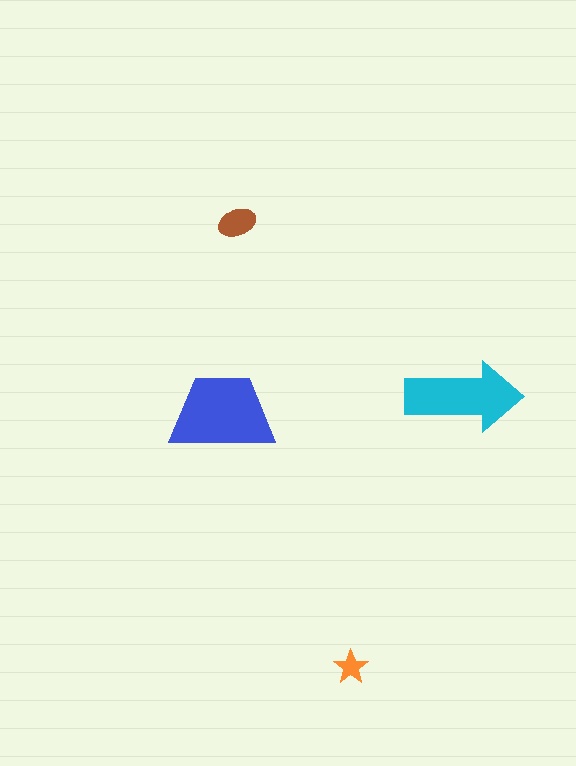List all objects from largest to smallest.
The blue trapezoid, the cyan arrow, the brown ellipse, the orange star.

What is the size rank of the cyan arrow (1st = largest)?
2nd.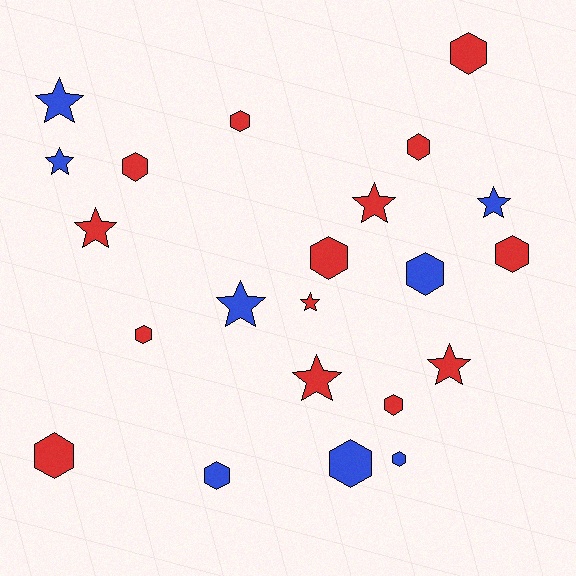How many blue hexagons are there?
There are 4 blue hexagons.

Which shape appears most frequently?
Hexagon, with 13 objects.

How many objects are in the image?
There are 22 objects.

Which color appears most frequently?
Red, with 14 objects.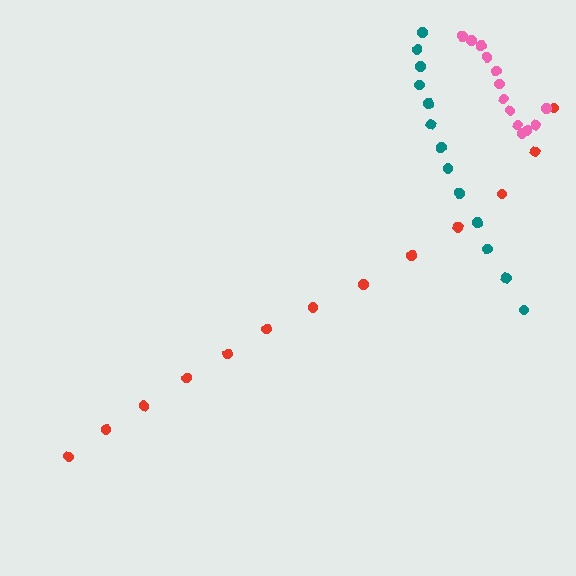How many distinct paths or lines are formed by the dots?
There are 3 distinct paths.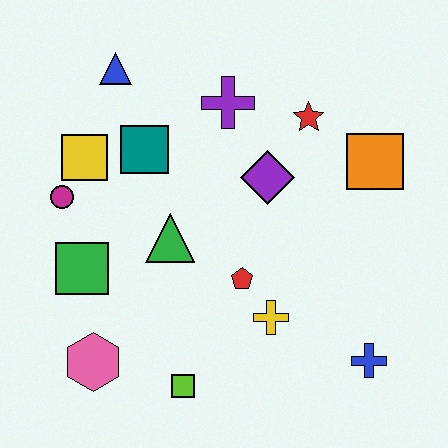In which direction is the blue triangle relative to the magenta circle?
The blue triangle is above the magenta circle.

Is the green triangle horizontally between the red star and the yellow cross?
No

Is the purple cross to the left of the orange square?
Yes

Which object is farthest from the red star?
The pink hexagon is farthest from the red star.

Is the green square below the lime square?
No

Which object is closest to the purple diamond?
The red star is closest to the purple diamond.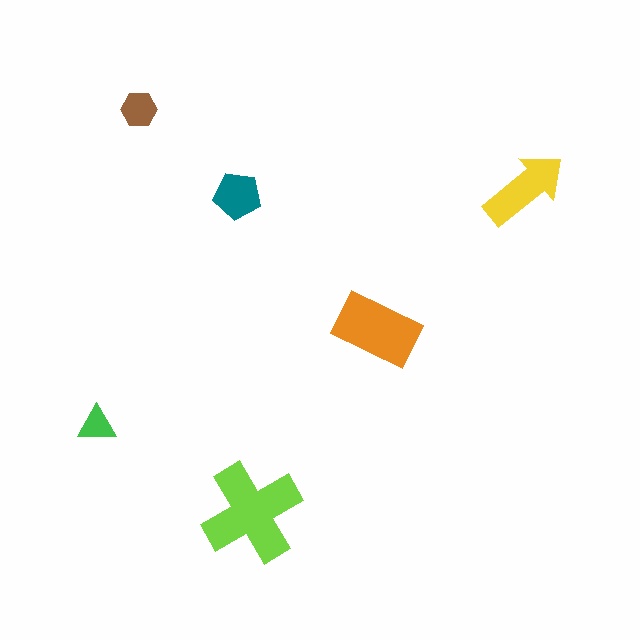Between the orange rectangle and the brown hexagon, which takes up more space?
The orange rectangle.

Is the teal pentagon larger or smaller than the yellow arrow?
Smaller.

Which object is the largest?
The lime cross.